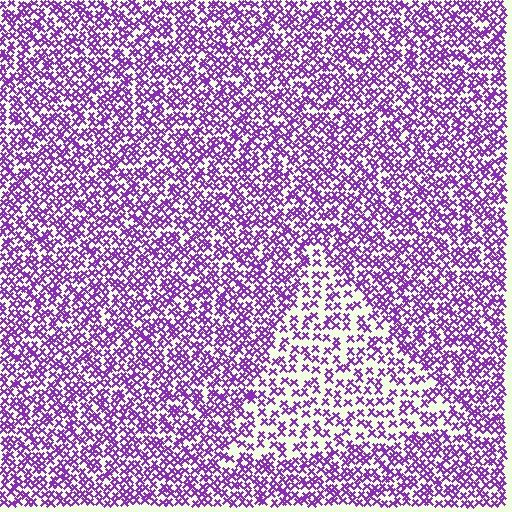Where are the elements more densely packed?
The elements are more densely packed outside the triangle boundary.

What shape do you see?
I see a triangle.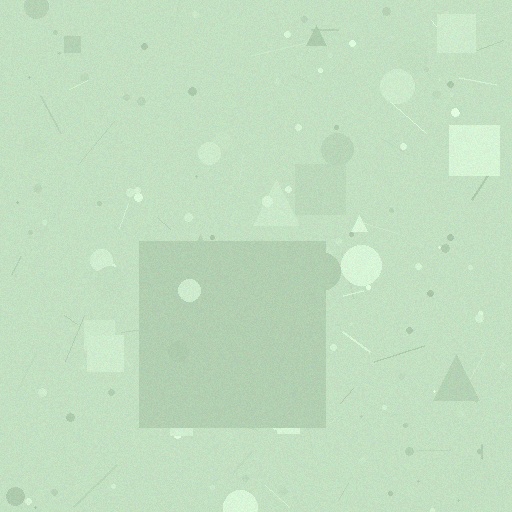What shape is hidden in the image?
A square is hidden in the image.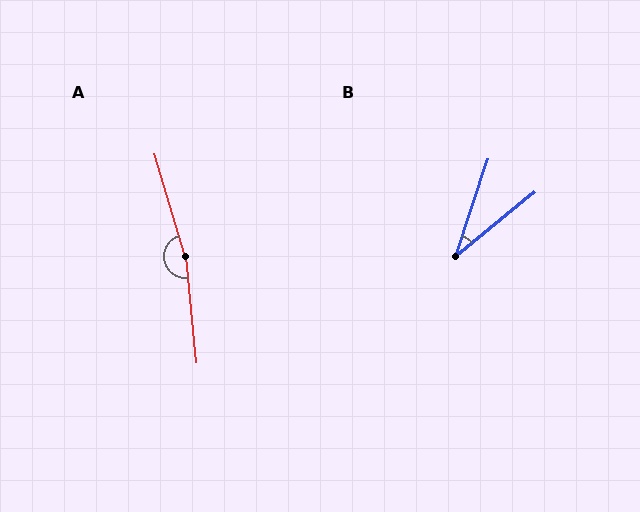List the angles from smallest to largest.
B (32°), A (169°).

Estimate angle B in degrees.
Approximately 32 degrees.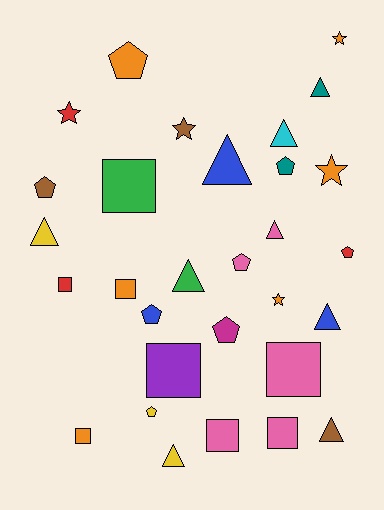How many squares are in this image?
There are 8 squares.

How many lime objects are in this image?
There are no lime objects.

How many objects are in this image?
There are 30 objects.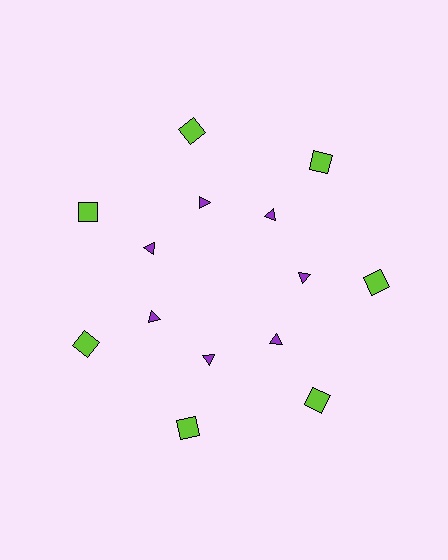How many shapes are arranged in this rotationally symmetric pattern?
There are 14 shapes, arranged in 7 groups of 2.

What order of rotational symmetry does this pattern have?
This pattern has 7-fold rotational symmetry.